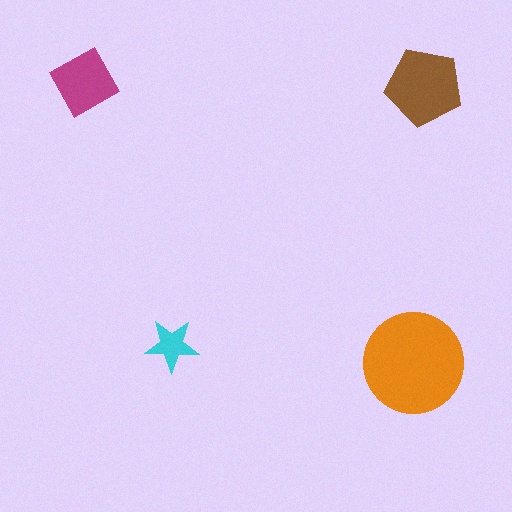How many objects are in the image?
There are 4 objects in the image.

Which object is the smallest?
The cyan star.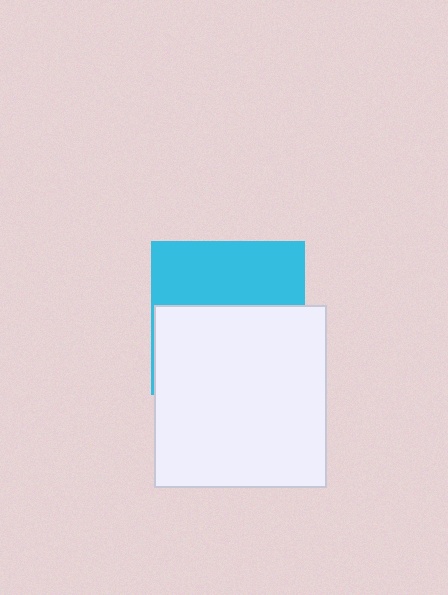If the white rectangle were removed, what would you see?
You would see the complete cyan square.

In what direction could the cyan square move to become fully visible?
The cyan square could move up. That would shift it out from behind the white rectangle entirely.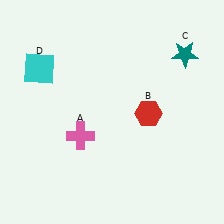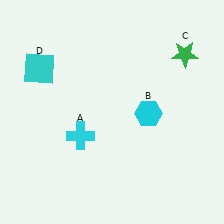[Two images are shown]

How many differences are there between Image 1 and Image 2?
There are 3 differences between the two images.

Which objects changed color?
A changed from pink to cyan. B changed from red to cyan. C changed from teal to green.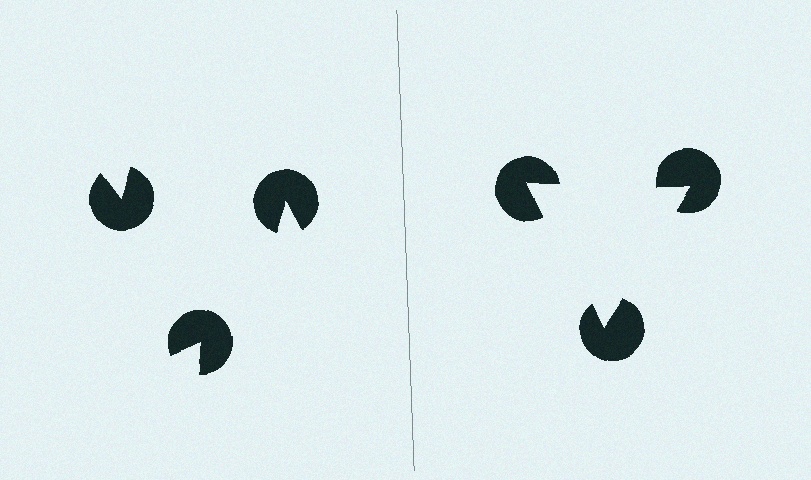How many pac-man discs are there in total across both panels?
6 — 3 on each side.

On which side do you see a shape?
An illusory triangle appears on the right side. On the left side the wedge cuts are rotated, so no coherent shape forms.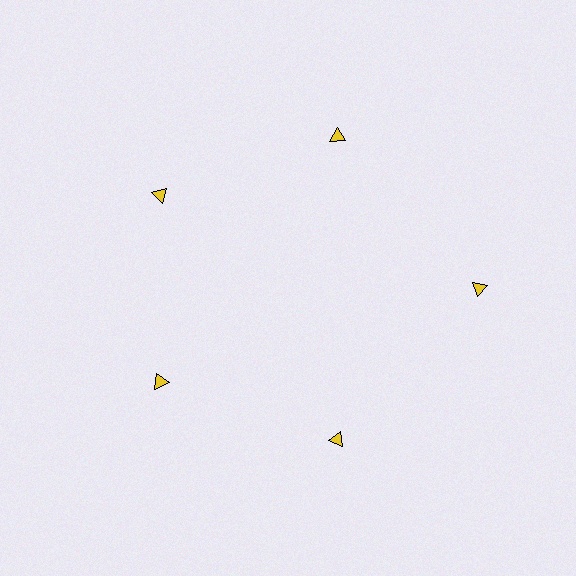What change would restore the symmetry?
The symmetry would be restored by moving it inward, back onto the ring so that all 5 triangles sit at equal angles and equal distance from the center.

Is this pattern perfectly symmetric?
No. The 5 yellow triangles are arranged in a ring, but one element near the 3 o'clock position is pushed outward from the center, breaking the 5-fold rotational symmetry.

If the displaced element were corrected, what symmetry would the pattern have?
It would have 5-fold rotational symmetry — the pattern would map onto itself every 72 degrees.